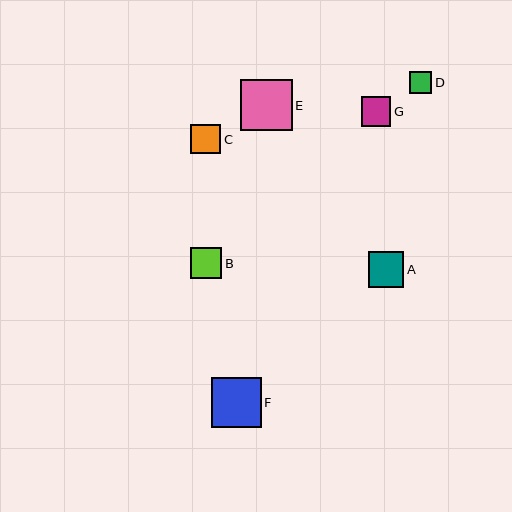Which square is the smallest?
Square D is the smallest with a size of approximately 22 pixels.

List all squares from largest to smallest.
From largest to smallest: E, F, A, B, C, G, D.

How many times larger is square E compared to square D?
Square E is approximately 2.3 times the size of square D.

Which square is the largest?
Square E is the largest with a size of approximately 51 pixels.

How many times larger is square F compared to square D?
Square F is approximately 2.3 times the size of square D.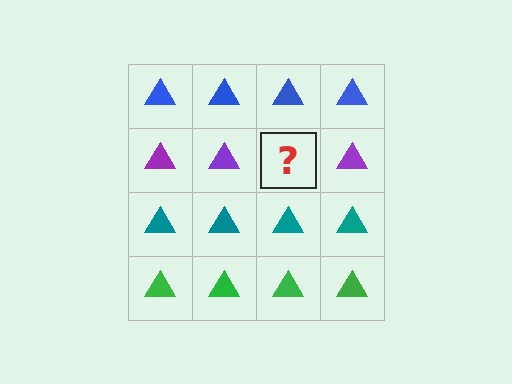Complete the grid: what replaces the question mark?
The question mark should be replaced with a purple triangle.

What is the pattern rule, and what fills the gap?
The rule is that each row has a consistent color. The gap should be filled with a purple triangle.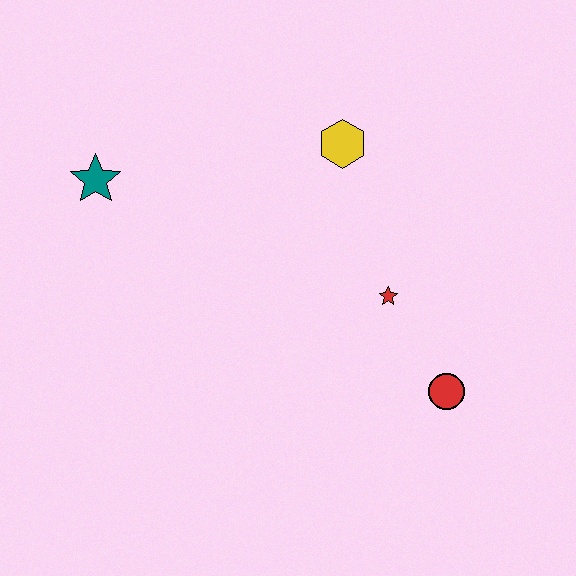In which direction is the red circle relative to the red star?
The red circle is below the red star.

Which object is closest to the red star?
The red circle is closest to the red star.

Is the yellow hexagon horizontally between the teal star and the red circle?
Yes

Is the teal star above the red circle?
Yes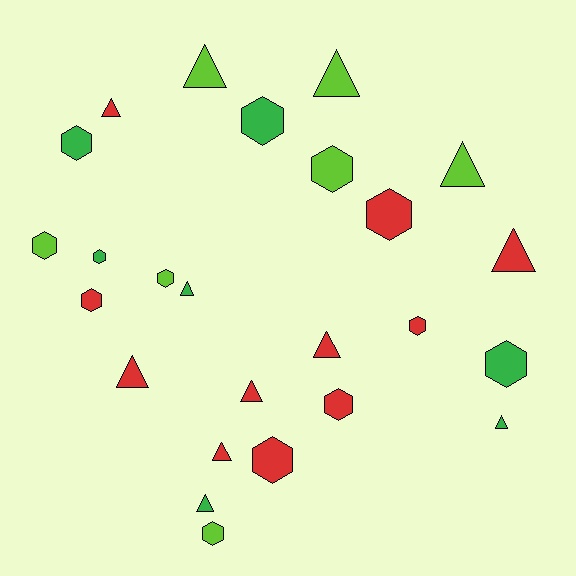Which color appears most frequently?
Red, with 11 objects.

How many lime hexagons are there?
There are 4 lime hexagons.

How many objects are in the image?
There are 25 objects.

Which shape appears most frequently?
Hexagon, with 13 objects.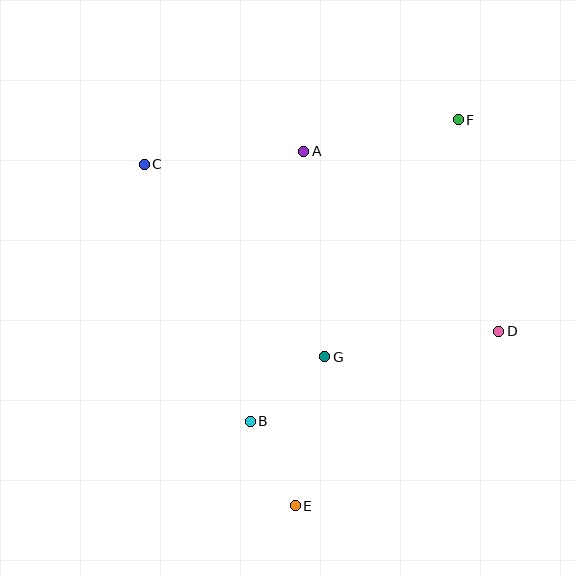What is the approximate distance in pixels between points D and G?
The distance between D and G is approximately 176 pixels.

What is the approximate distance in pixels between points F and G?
The distance between F and G is approximately 272 pixels.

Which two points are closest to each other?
Points B and E are closest to each other.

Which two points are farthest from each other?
Points E and F are farthest from each other.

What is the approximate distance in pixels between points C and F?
The distance between C and F is approximately 317 pixels.